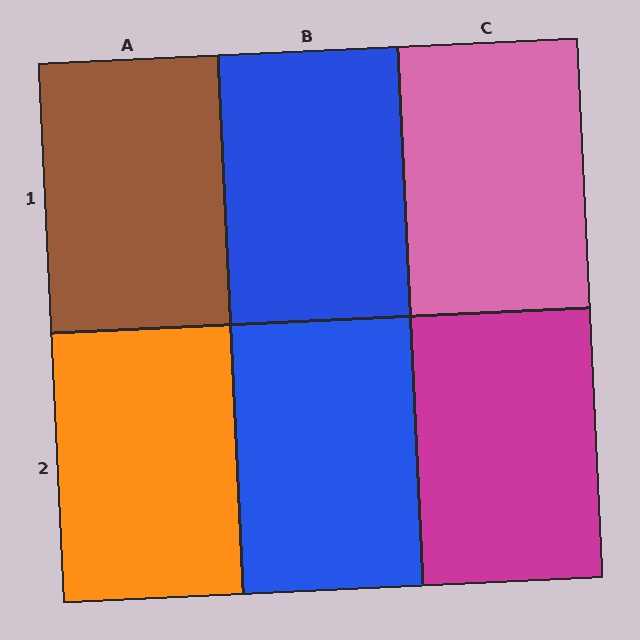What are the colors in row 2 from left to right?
Orange, blue, magenta.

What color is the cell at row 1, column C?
Pink.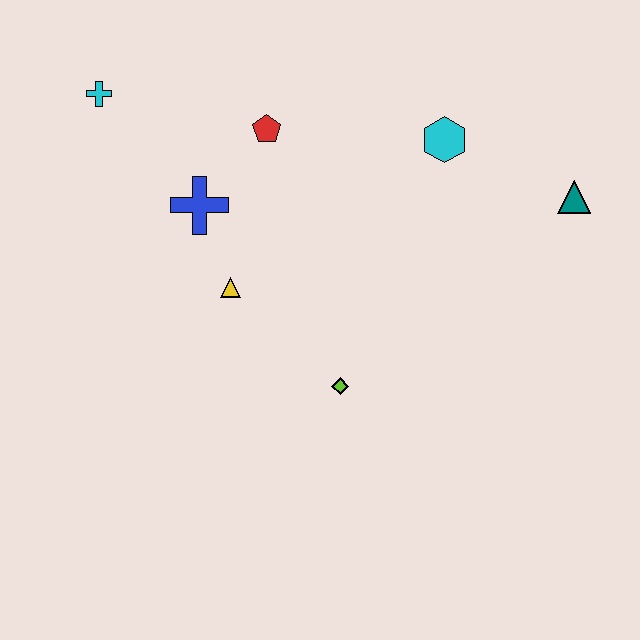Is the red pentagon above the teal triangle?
Yes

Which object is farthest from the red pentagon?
The teal triangle is farthest from the red pentagon.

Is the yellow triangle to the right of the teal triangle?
No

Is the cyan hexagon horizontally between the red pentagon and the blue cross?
No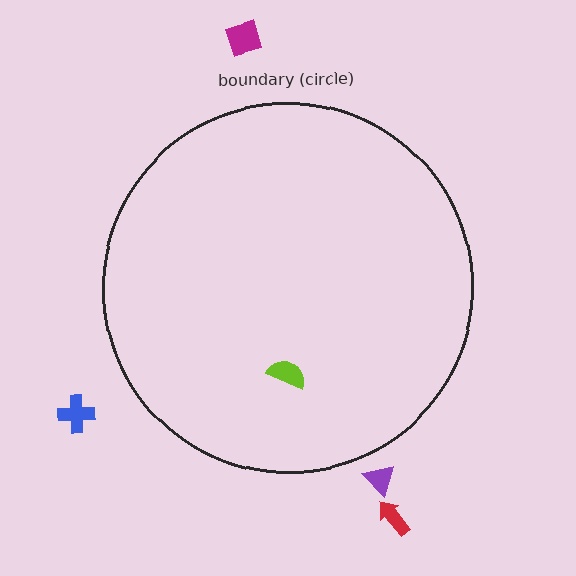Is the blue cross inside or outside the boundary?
Outside.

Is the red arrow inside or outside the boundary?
Outside.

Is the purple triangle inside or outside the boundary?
Outside.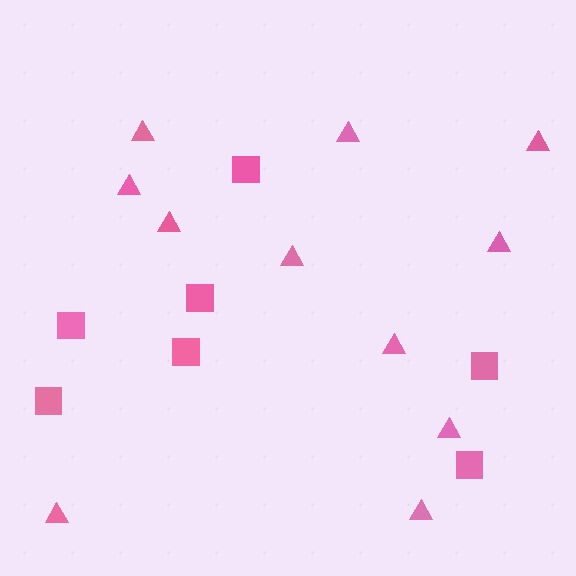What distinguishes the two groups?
There are 2 groups: one group of squares (7) and one group of triangles (11).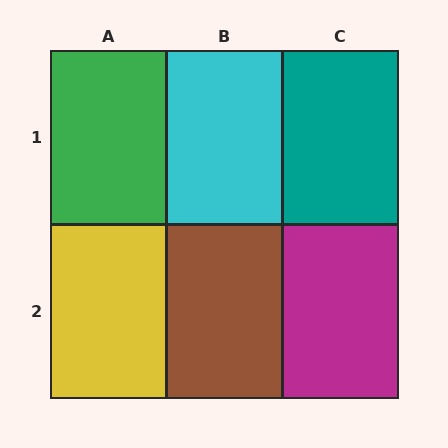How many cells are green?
1 cell is green.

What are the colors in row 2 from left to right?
Yellow, brown, magenta.